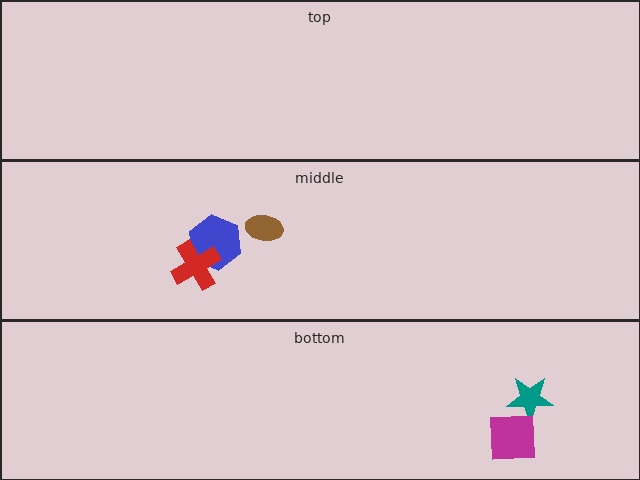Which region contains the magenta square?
The bottom region.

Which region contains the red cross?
The middle region.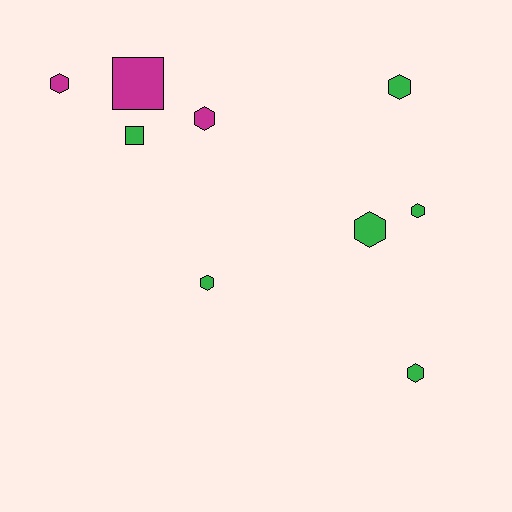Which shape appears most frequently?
Hexagon, with 7 objects.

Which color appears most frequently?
Green, with 6 objects.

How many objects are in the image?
There are 9 objects.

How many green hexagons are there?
There are 5 green hexagons.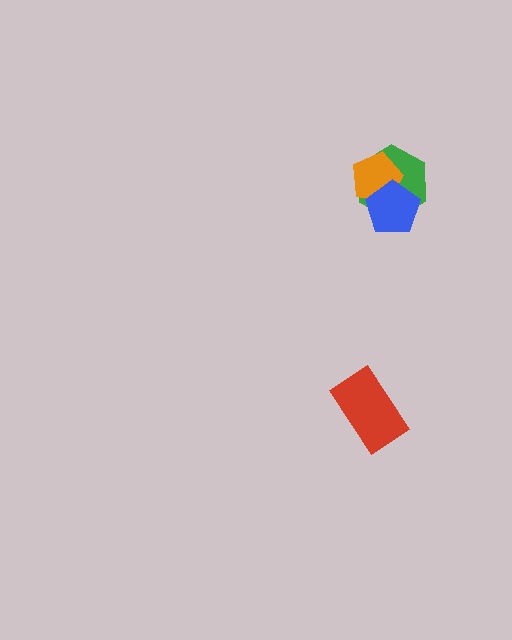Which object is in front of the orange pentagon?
The blue pentagon is in front of the orange pentagon.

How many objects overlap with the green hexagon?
2 objects overlap with the green hexagon.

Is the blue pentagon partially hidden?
No, no other shape covers it.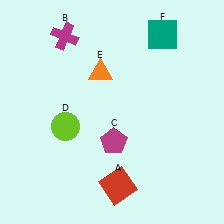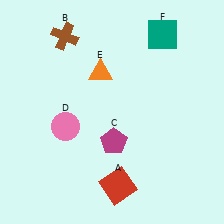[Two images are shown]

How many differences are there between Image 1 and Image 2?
There are 2 differences between the two images.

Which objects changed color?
B changed from magenta to brown. D changed from lime to pink.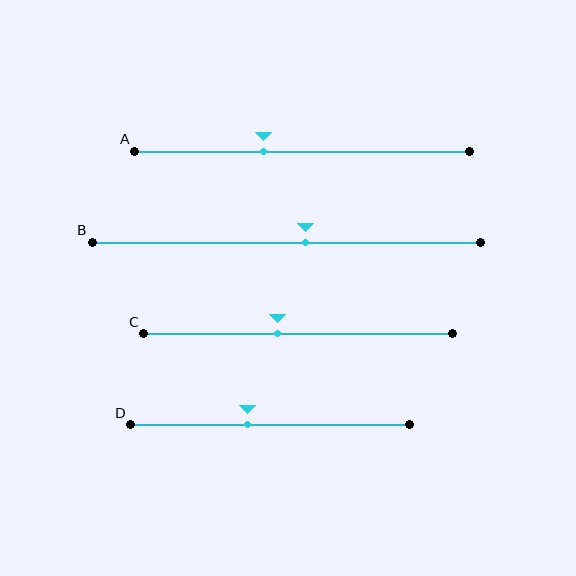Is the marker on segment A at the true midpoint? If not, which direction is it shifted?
No, the marker on segment A is shifted to the left by about 12% of the segment length.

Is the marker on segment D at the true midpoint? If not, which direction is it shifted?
No, the marker on segment D is shifted to the left by about 8% of the segment length.